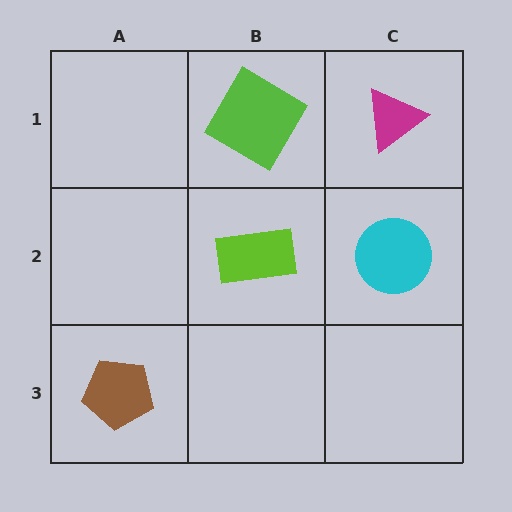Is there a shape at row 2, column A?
No, that cell is empty.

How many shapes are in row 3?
1 shape.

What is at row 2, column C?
A cyan circle.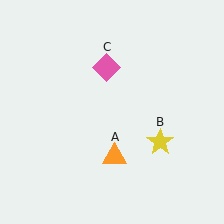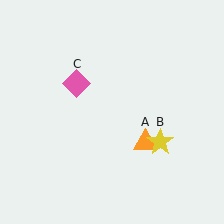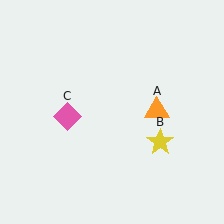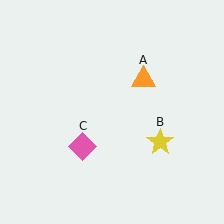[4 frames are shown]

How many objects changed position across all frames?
2 objects changed position: orange triangle (object A), pink diamond (object C).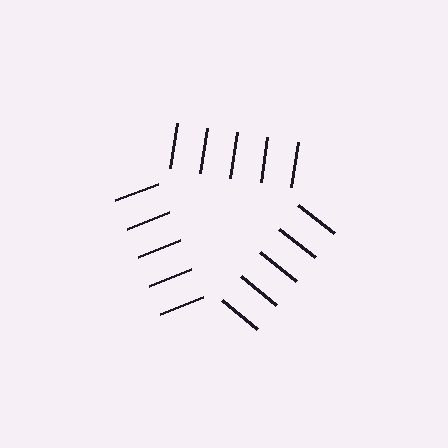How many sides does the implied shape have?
3 sides — the line-ends trace a triangle.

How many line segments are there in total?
15 — 5 along each of the 3 edges.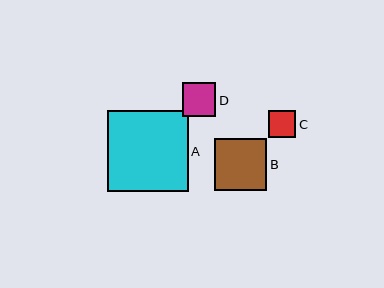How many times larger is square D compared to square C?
Square D is approximately 1.2 times the size of square C.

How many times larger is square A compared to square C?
Square A is approximately 3.0 times the size of square C.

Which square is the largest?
Square A is the largest with a size of approximately 81 pixels.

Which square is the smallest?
Square C is the smallest with a size of approximately 27 pixels.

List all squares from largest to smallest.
From largest to smallest: A, B, D, C.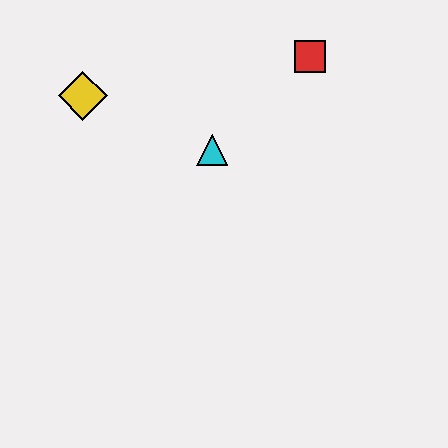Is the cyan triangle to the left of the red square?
Yes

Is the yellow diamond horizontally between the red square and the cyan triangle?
No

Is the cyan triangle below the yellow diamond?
Yes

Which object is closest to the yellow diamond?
The cyan triangle is closest to the yellow diamond.